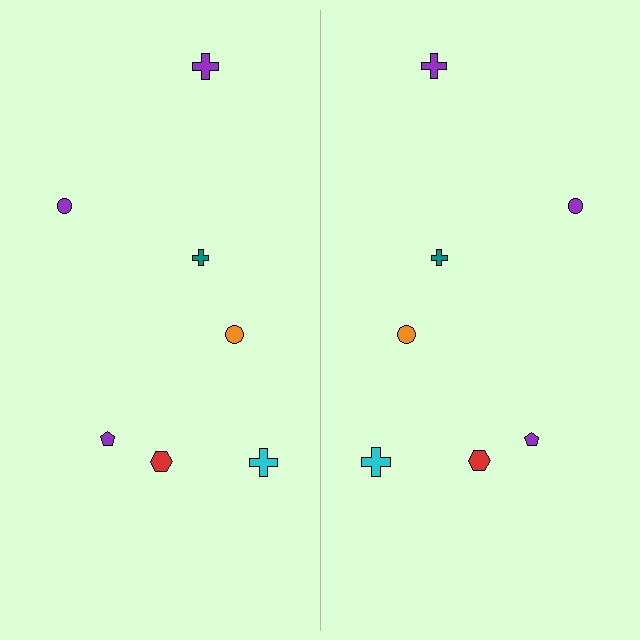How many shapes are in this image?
There are 14 shapes in this image.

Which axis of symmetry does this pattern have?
The pattern has a vertical axis of symmetry running through the center of the image.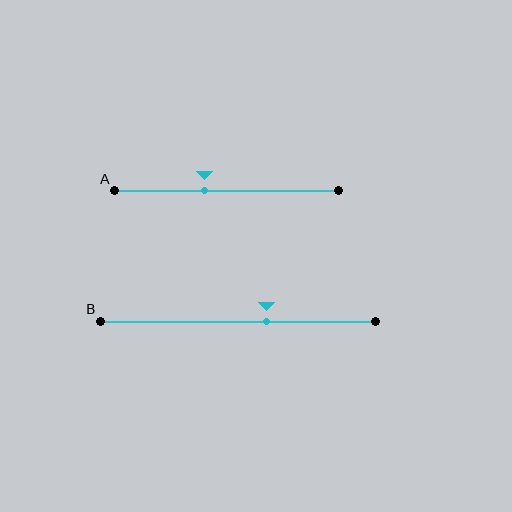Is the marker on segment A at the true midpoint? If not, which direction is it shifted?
No, the marker on segment A is shifted to the left by about 10% of the segment length.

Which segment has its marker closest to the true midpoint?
Segment A has its marker closest to the true midpoint.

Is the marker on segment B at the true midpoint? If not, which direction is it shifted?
No, the marker on segment B is shifted to the right by about 10% of the segment length.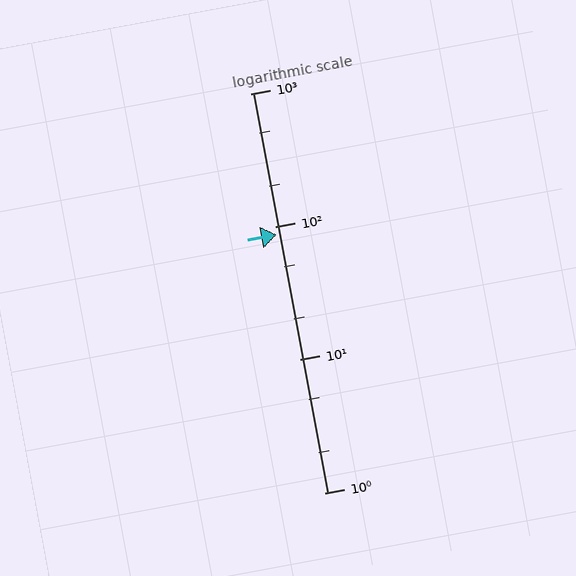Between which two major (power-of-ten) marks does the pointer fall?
The pointer is between 10 and 100.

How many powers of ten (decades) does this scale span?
The scale spans 3 decades, from 1 to 1000.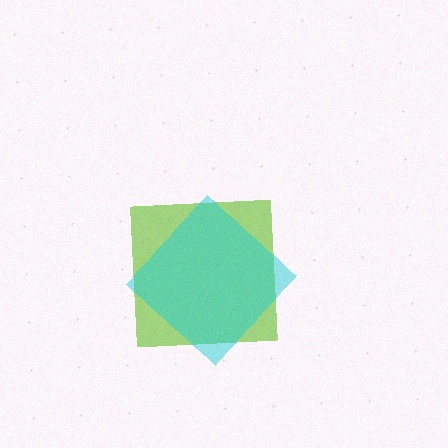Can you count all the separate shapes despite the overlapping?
Yes, there are 2 separate shapes.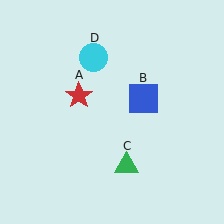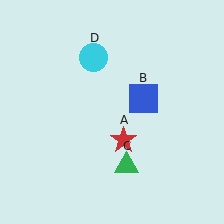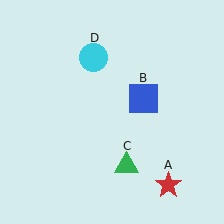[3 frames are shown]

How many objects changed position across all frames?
1 object changed position: red star (object A).